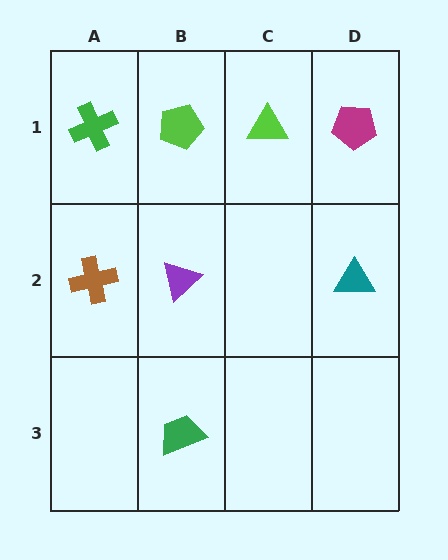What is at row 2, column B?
A purple triangle.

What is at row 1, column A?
A green cross.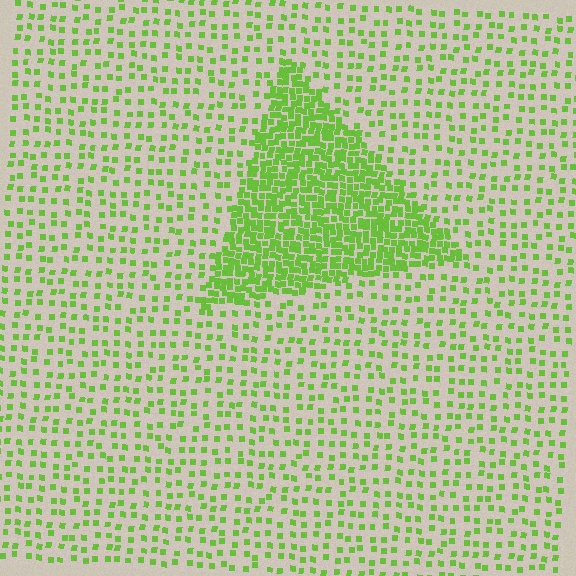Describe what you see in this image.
The image contains small lime elements arranged at two different densities. A triangle-shaped region is visible where the elements are more densely packed than the surrounding area.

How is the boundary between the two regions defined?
The boundary is defined by a change in element density (approximately 3.0x ratio). All elements are the same color, size, and shape.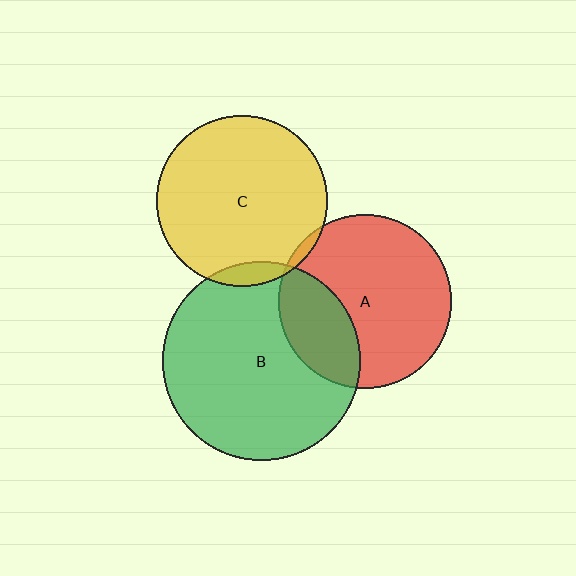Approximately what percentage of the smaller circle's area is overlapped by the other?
Approximately 30%.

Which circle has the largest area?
Circle B (green).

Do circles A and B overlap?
Yes.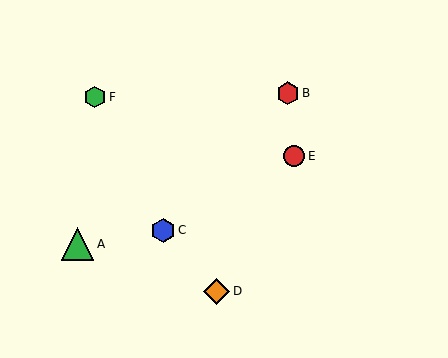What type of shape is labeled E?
Shape E is a red circle.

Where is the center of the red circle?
The center of the red circle is at (294, 156).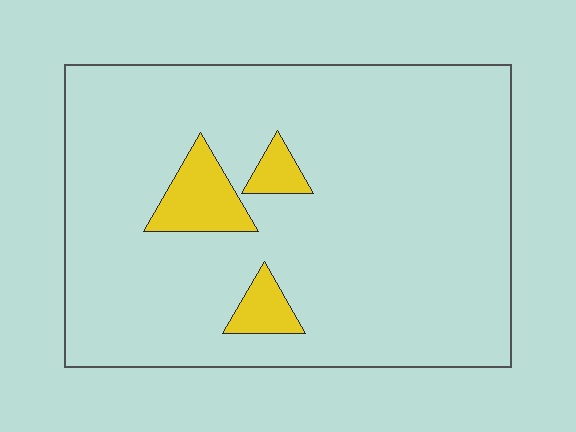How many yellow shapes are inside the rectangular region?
3.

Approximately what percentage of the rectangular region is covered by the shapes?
Approximately 10%.